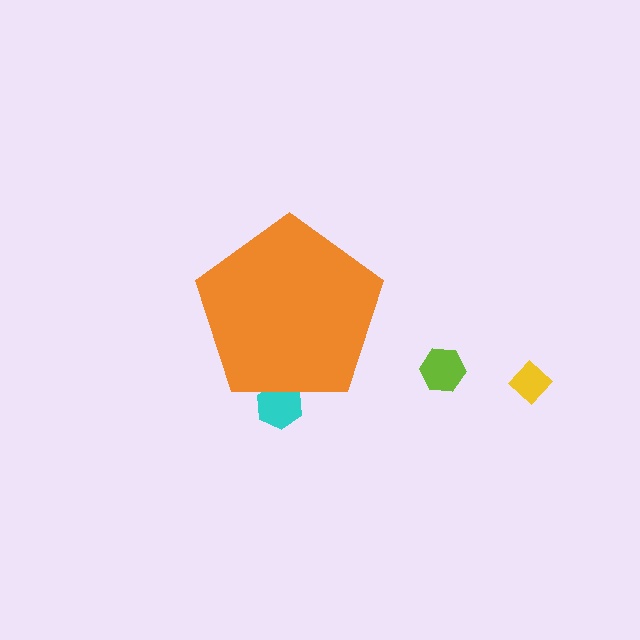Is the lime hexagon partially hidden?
No, the lime hexagon is fully visible.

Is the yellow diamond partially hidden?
No, the yellow diamond is fully visible.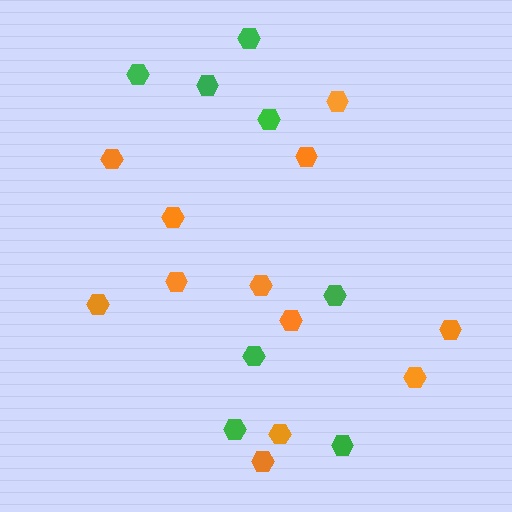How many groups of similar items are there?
There are 2 groups: one group of orange hexagons (12) and one group of green hexagons (8).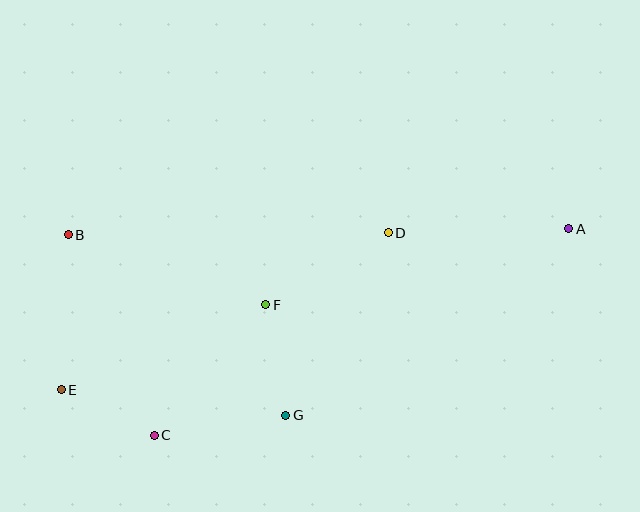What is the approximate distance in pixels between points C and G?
The distance between C and G is approximately 133 pixels.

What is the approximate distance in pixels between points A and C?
The distance between A and C is approximately 463 pixels.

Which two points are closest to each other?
Points C and E are closest to each other.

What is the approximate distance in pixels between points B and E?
The distance between B and E is approximately 155 pixels.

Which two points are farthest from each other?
Points A and E are farthest from each other.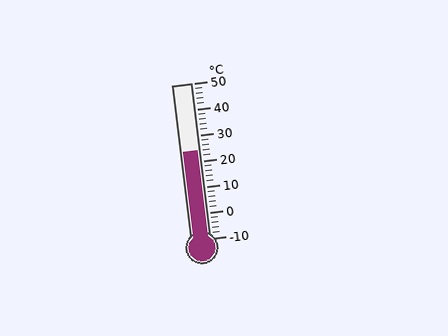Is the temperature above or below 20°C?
The temperature is above 20°C.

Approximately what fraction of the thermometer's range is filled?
The thermometer is filled to approximately 55% of its range.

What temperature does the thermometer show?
The thermometer shows approximately 24°C.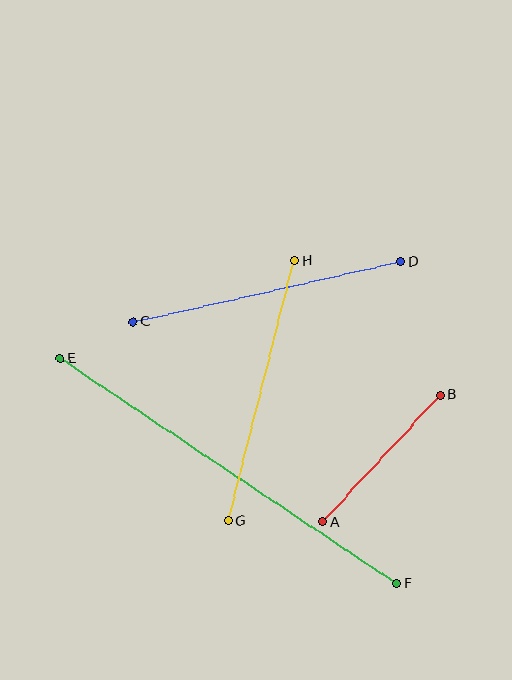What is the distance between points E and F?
The distance is approximately 405 pixels.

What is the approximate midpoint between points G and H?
The midpoint is at approximately (262, 391) pixels.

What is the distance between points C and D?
The distance is approximately 274 pixels.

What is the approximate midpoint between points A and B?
The midpoint is at approximately (381, 458) pixels.